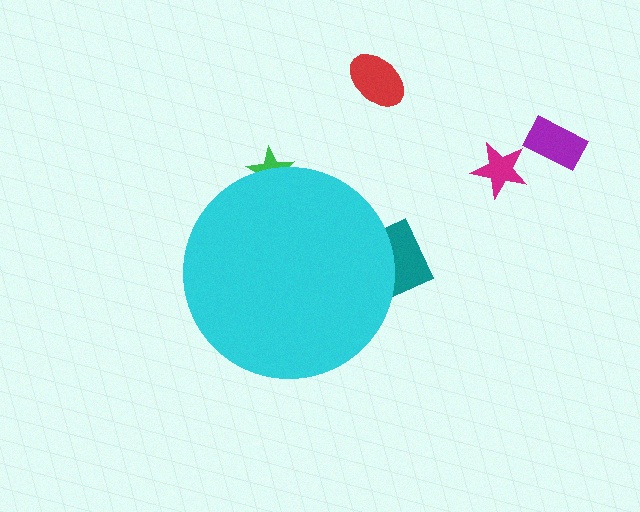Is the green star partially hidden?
Yes, the green star is partially hidden behind the cyan circle.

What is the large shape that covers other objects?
A cyan circle.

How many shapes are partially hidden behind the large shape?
2 shapes are partially hidden.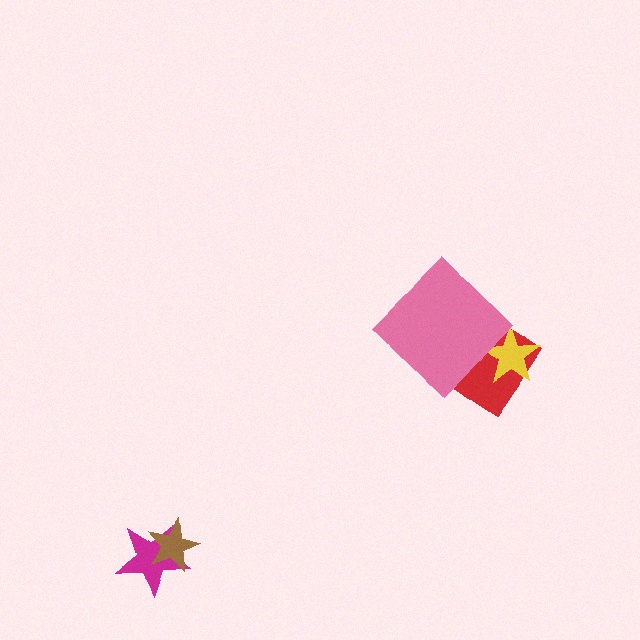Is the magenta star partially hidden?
Yes, it is partially covered by another shape.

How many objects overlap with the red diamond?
2 objects overlap with the red diamond.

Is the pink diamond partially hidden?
No, no other shape covers it.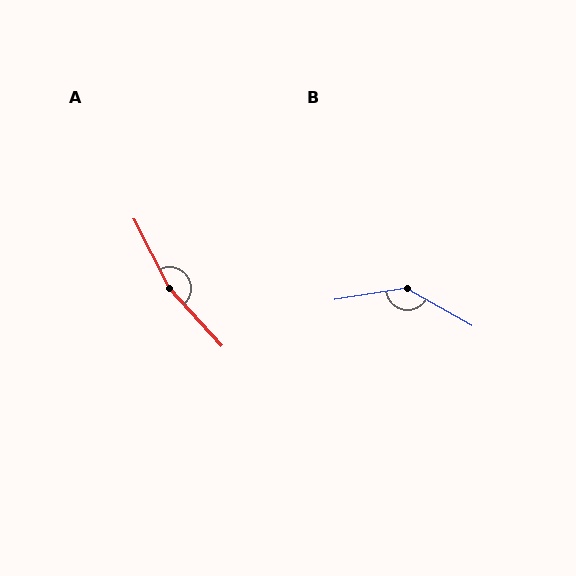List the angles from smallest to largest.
B (141°), A (165°).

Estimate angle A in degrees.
Approximately 165 degrees.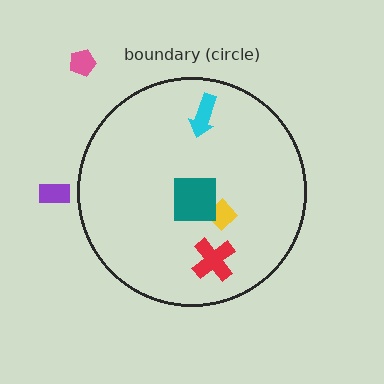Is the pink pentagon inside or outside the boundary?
Outside.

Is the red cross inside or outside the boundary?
Inside.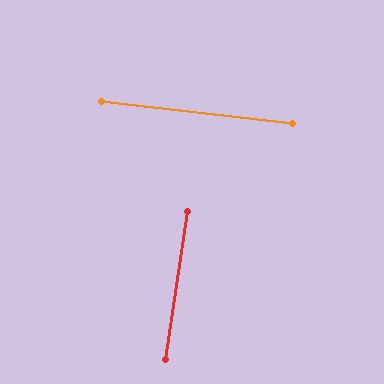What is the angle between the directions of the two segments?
Approximately 88 degrees.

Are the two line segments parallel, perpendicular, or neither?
Perpendicular — they meet at approximately 88°.